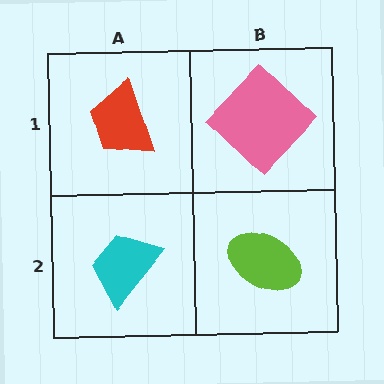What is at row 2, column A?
A cyan trapezoid.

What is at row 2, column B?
A lime ellipse.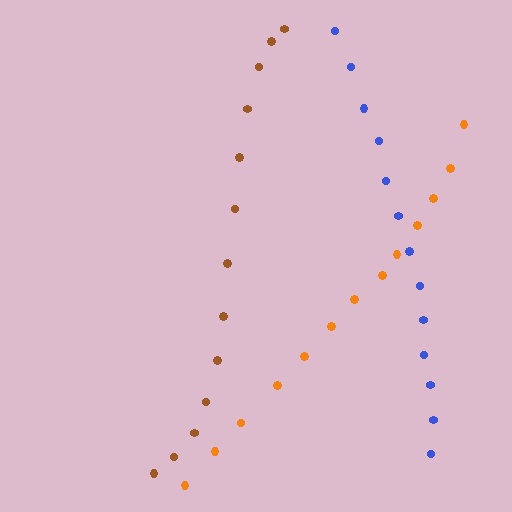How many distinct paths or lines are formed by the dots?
There are 3 distinct paths.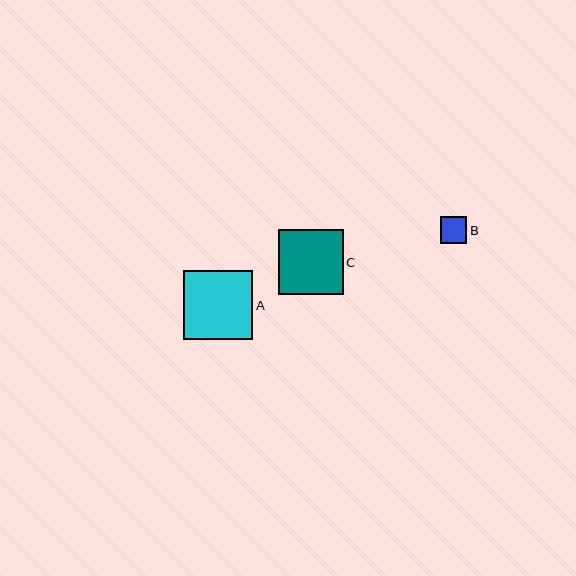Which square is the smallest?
Square B is the smallest with a size of approximately 26 pixels.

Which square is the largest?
Square A is the largest with a size of approximately 70 pixels.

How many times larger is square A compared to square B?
Square A is approximately 2.6 times the size of square B.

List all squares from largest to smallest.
From largest to smallest: A, C, B.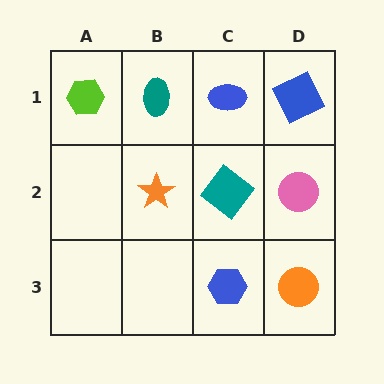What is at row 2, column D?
A pink circle.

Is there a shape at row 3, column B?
No, that cell is empty.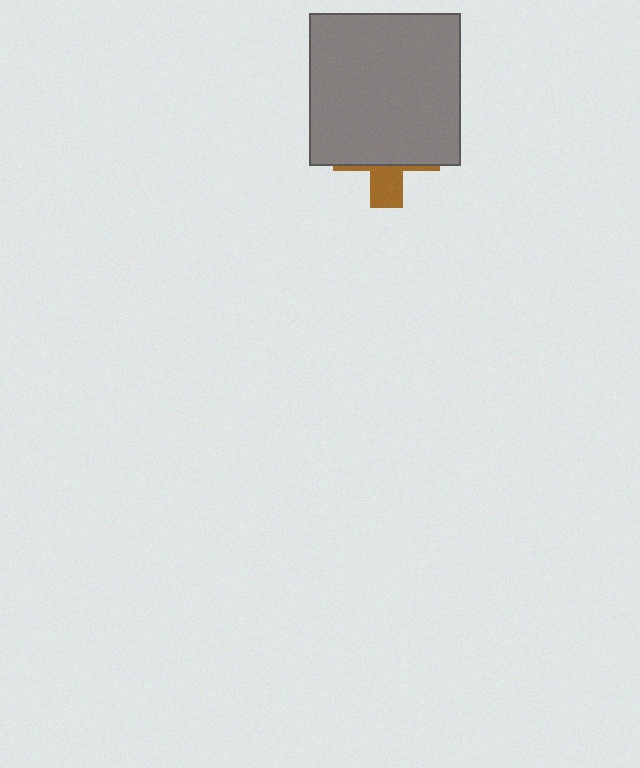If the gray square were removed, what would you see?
You would see the complete brown cross.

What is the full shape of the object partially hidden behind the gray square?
The partially hidden object is a brown cross.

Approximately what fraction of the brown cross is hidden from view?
Roughly 69% of the brown cross is hidden behind the gray square.